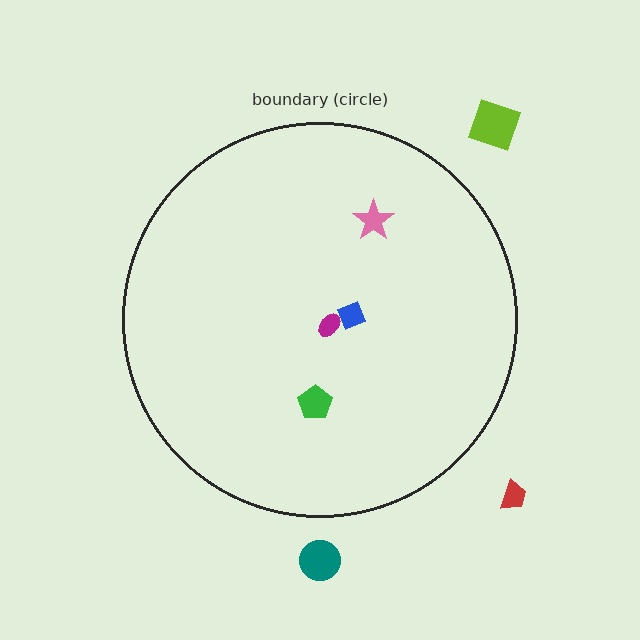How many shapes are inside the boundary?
4 inside, 3 outside.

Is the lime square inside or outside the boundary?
Outside.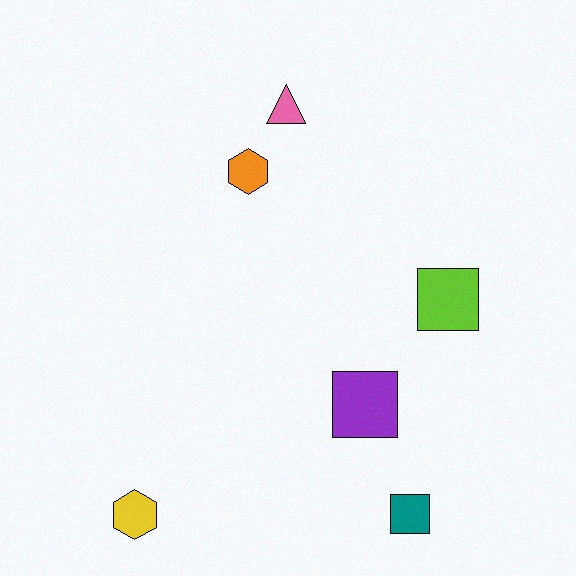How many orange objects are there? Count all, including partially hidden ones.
There is 1 orange object.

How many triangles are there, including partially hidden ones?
There is 1 triangle.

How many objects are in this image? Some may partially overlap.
There are 6 objects.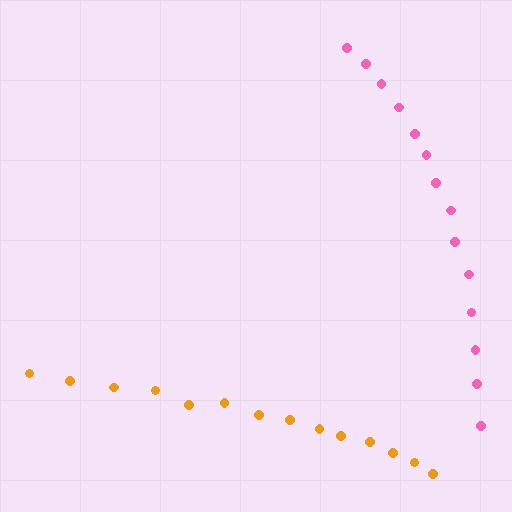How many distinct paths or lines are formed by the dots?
There are 2 distinct paths.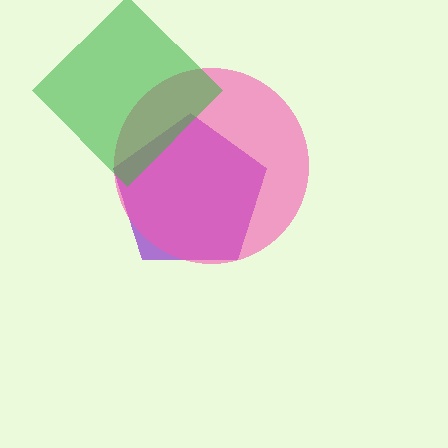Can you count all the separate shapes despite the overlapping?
Yes, there are 3 separate shapes.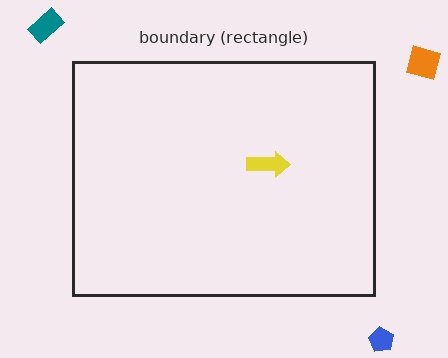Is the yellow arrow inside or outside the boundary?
Inside.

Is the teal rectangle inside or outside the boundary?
Outside.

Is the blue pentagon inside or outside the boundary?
Outside.